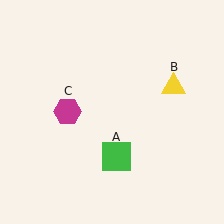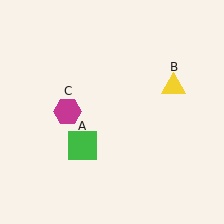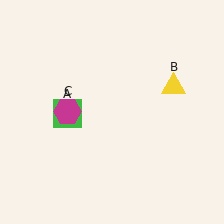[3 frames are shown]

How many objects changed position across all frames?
1 object changed position: green square (object A).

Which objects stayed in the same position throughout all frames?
Yellow triangle (object B) and magenta hexagon (object C) remained stationary.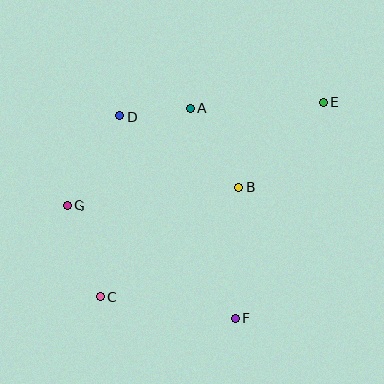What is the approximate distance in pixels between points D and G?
The distance between D and G is approximately 104 pixels.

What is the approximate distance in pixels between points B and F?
The distance between B and F is approximately 131 pixels.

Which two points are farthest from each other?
Points C and E are farthest from each other.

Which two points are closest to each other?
Points A and D are closest to each other.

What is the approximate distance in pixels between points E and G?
The distance between E and G is approximately 276 pixels.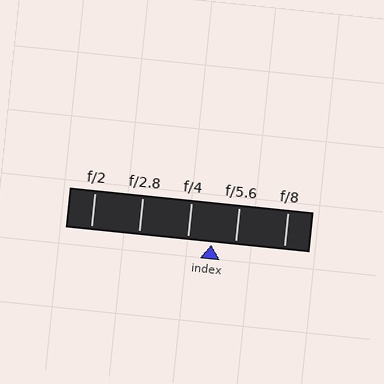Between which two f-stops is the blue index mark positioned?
The index mark is between f/4 and f/5.6.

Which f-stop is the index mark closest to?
The index mark is closest to f/5.6.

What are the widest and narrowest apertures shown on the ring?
The widest aperture shown is f/2 and the narrowest is f/8.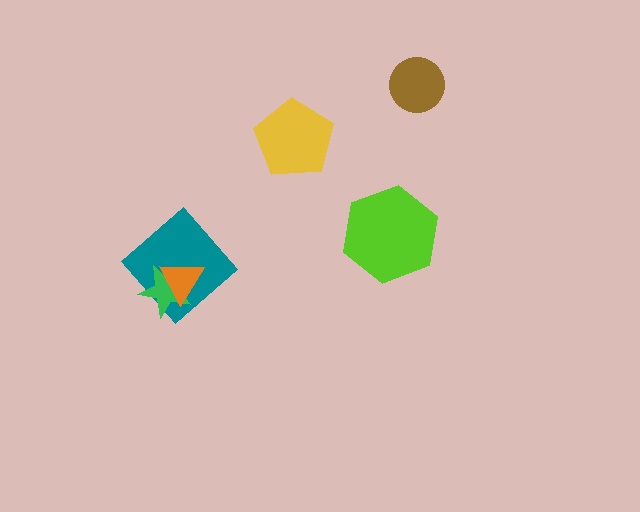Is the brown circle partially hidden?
No, no other shape covers it.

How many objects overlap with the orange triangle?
2 objects overlap with the orange triangle.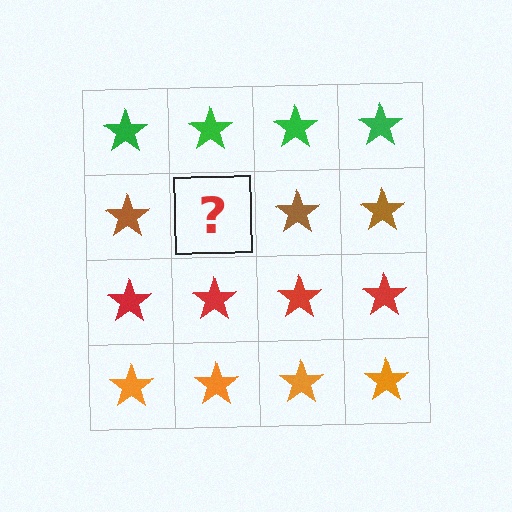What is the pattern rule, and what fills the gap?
The rule is that each row has a consistent color. The gap should be filled with a brown star.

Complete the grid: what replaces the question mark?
The question mark should be replaced with a brown star.